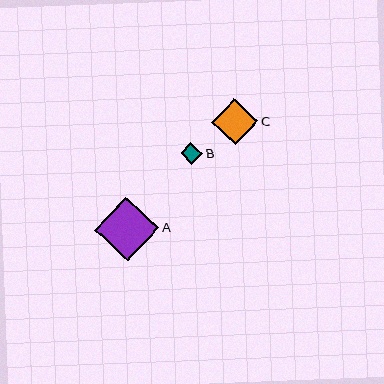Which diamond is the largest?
Diamond A is the largest with a size of approximately 64 pixels.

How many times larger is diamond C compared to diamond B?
Diamond C is approximately 2.2 times the size of diamond B.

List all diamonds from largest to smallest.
From largest to smallest: A, C, B.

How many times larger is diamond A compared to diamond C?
Diamond A is approximately 1.4 times the size of diamond C.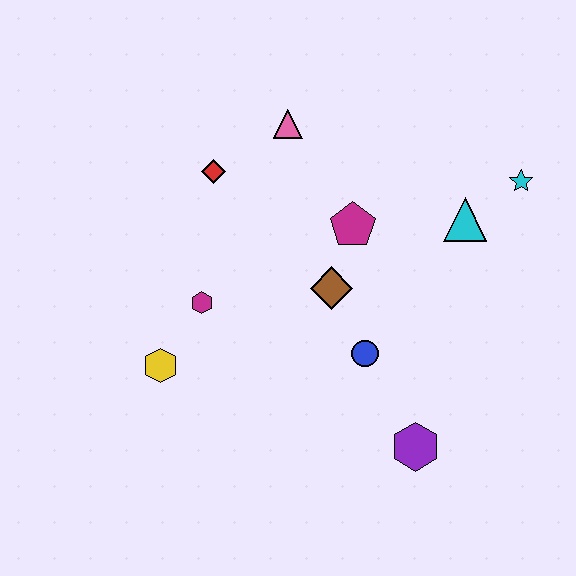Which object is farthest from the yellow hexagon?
The cyan star is farthest from the yellow hexagon.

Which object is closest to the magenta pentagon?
The brown diamond is closest to the magenta pentagon.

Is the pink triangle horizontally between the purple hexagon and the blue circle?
No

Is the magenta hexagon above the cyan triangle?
No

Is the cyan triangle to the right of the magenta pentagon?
Yes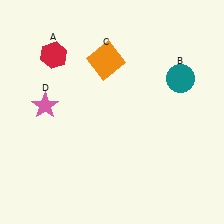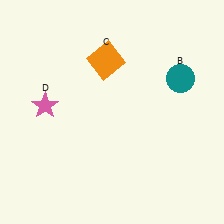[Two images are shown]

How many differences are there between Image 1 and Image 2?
There is 1 difference between the two images.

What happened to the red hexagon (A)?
The red hexagon (A) was removed in Image 2. It was in the top-left area of Image 1.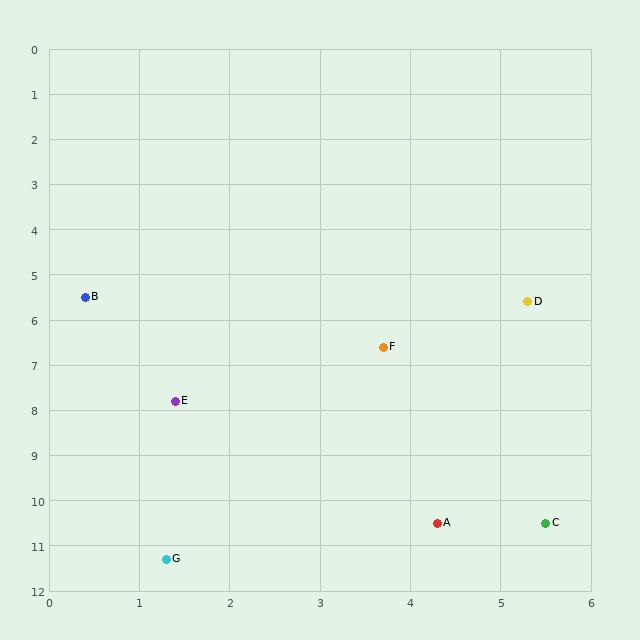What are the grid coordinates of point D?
Point D is at approximately (5.3, 5.6).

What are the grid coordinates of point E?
Point E is at approximately (1.4, 7.8).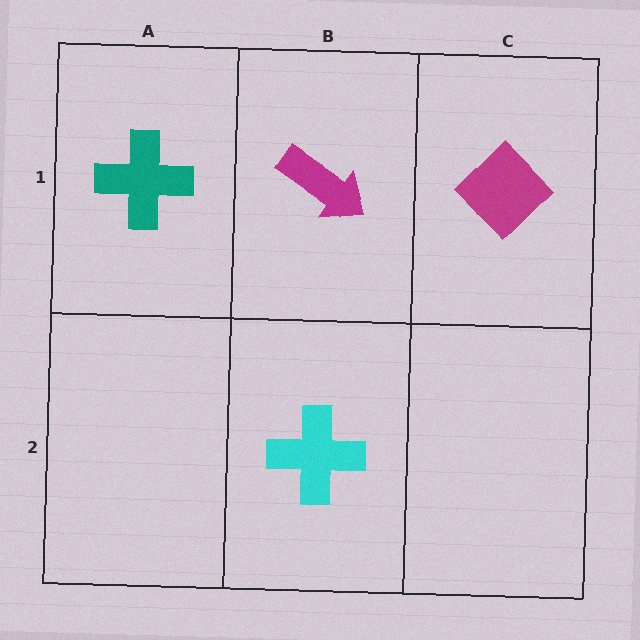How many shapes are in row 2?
1 shape.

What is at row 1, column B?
A magenta arrow.